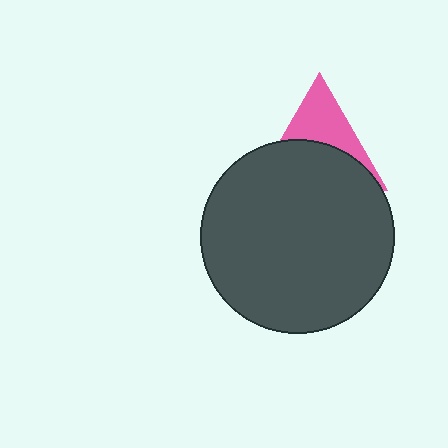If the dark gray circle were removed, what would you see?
You would see the complete pink triangle.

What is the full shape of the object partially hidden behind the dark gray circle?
The partially hidden object is a pink triangle.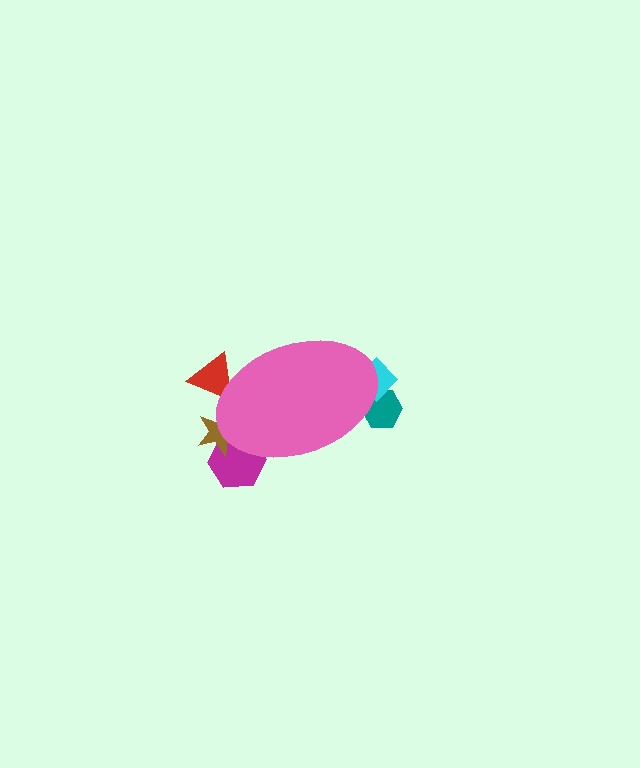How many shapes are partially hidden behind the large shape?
5 shapes are partially hidden.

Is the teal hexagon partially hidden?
Yes, the teal hexagon is partially hidden behind the pink ellipse.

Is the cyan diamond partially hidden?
Yes, the cyan diamond is partially hidden behind the pink ellipse.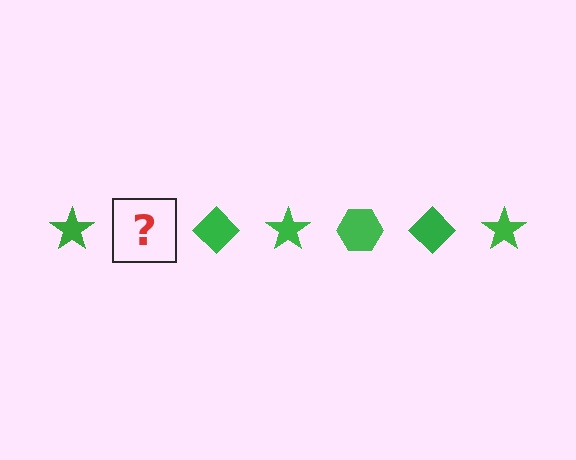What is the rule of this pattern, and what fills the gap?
The rule is that the pattern cycles through star, hexagon, diamond shapes in green. The gap should be filled with a green hexagon.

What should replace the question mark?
The question mark should be replaced with a green hexagon.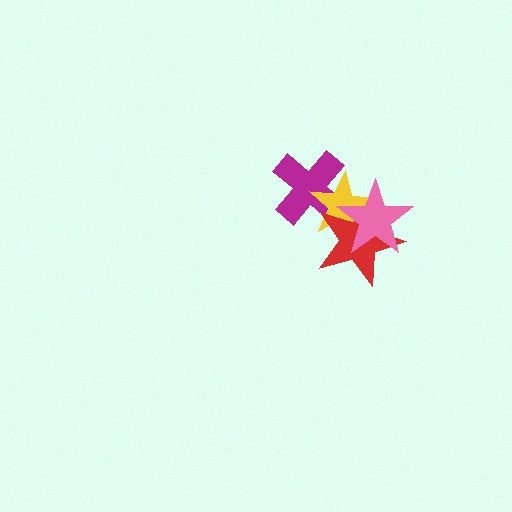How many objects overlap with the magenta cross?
2 objects overlap with the magenta cross.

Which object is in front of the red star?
The pink star is in front of the red star.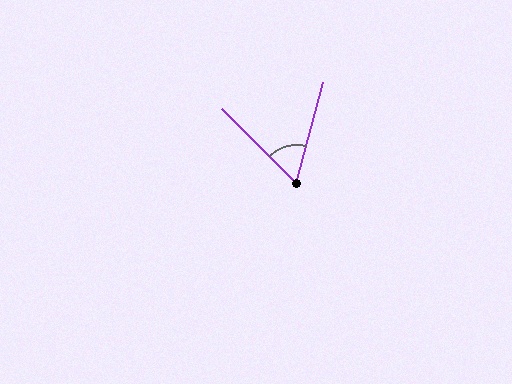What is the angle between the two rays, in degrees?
Approximately 60 degrees.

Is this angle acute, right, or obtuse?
It is acute.